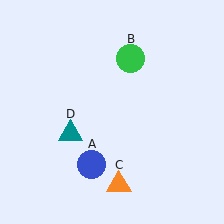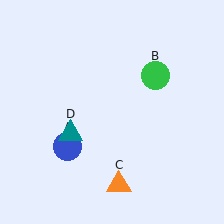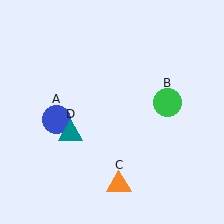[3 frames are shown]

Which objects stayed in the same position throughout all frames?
Orange triangle (object C) and teal triangle (object D) remained stationary.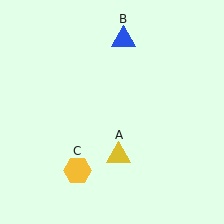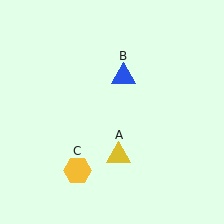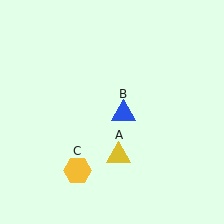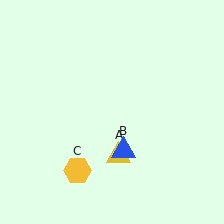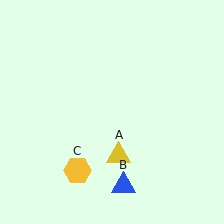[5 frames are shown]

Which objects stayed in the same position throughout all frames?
Yellow triangle (object A) and yellow hexagon (object C) remained stationary.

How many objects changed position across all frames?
1 object changed position: blue triangle (object B).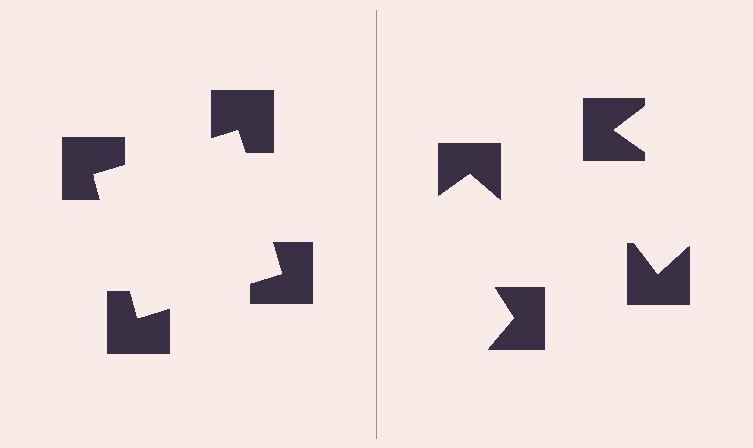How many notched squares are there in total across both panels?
8 — 4 on each side.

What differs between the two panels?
The notched squares are positioned identically on both sides; only the wedge orientations differ. On the left they align to a square; on the right they are misaligned.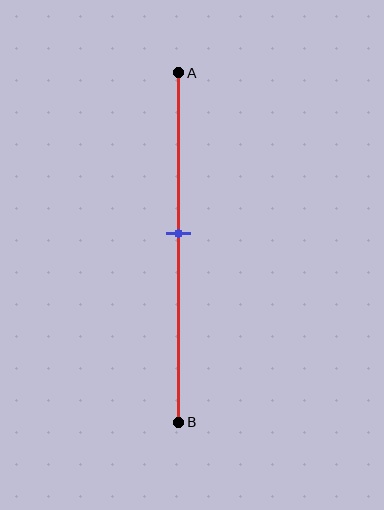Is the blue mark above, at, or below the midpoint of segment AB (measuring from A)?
The blue mark is above the midpoint of segment AB.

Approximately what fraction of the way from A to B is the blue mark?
The blue mark is approximately 45% of the way from A to B.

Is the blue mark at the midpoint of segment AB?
No, the mark is at about 45% from A, not at the 50% midpoint.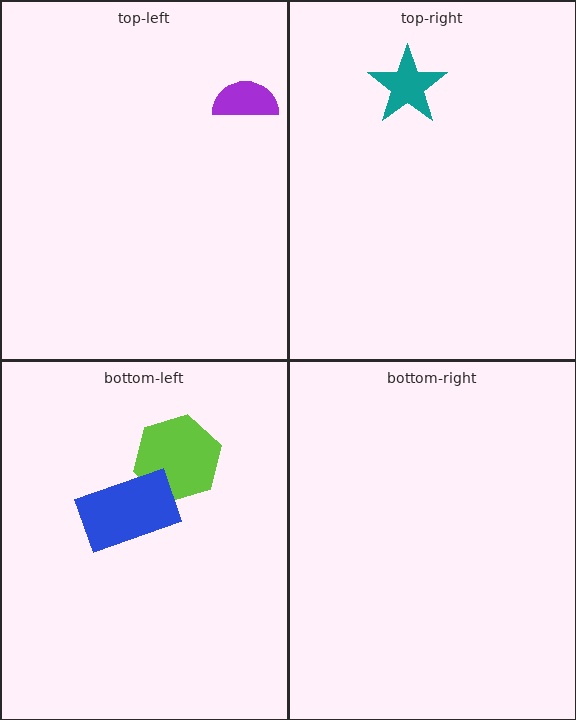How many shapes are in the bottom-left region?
2.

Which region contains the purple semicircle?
The top-left region.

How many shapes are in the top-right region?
1.